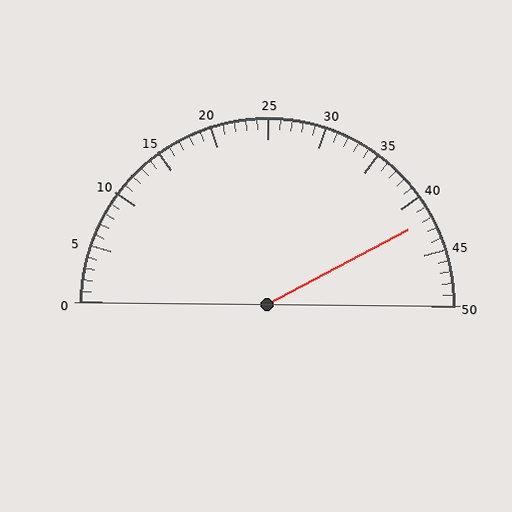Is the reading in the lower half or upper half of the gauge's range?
The reading is in the upper half of the range (0 to 50).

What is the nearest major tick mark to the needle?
The nearest major tick mark is 40.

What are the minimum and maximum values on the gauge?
The gauge ranges from 0 to 50.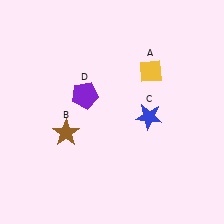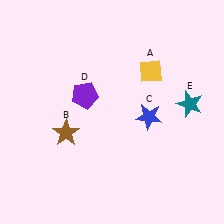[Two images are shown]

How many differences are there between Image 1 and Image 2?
There is 1 difference between the two images.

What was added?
A teal star (E) was added in Image 2.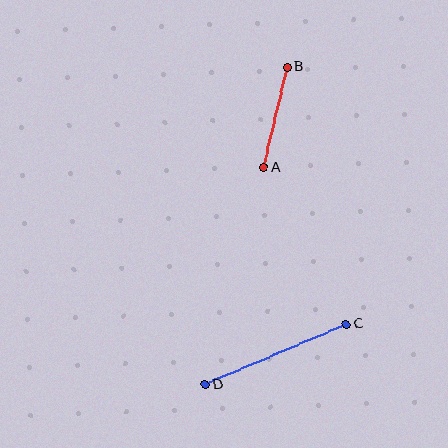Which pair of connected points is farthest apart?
Points C and D are farthest apart.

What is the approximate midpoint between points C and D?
The midpoint is at approximately (276, 354) pixels.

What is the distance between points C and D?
The distance is approximately 153 pixels.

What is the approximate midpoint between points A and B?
The midpoint is at approximately (275, 117) pixels.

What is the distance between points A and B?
The distance is approximately 103 pixels.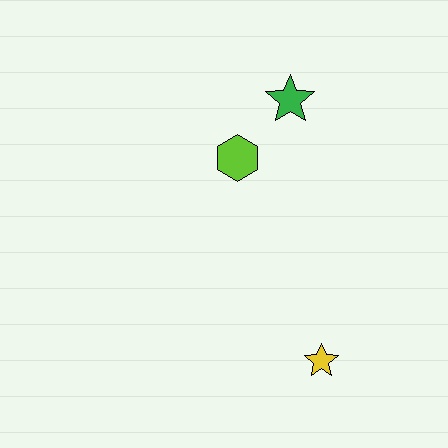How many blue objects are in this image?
There are no blue objects.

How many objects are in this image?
There are 3 objects.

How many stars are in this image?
There are 2 stars.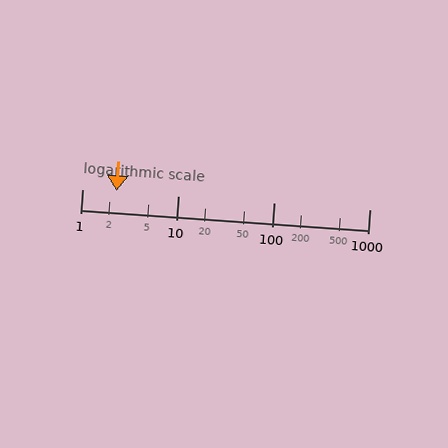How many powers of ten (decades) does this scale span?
The scale spans 3 decades, from 1 to 1000.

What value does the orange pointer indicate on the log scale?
The pointer indicates approximately 2.3.